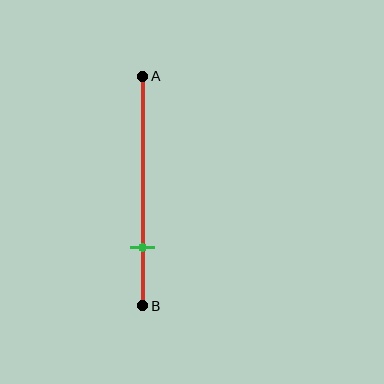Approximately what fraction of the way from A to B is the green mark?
The green mark is approximately 75% of the way from A to B.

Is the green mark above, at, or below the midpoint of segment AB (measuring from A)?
The green mark is below the midpoint of segment AB.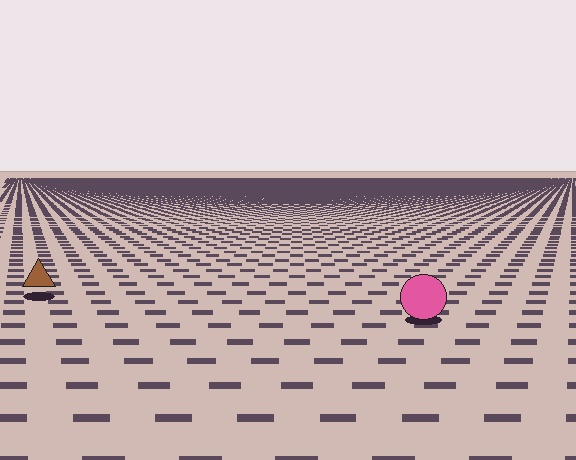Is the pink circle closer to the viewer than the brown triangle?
Yes. The pink circle is closer — you can tell from the texture gradient: the ground texture is coarser near it.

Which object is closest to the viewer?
The pink circle is closest. The texture marks near it are larger and more spread out.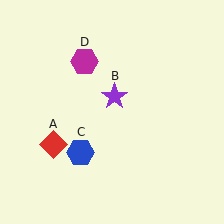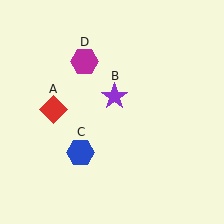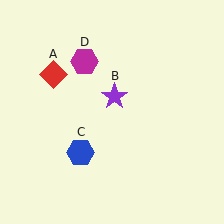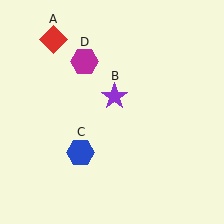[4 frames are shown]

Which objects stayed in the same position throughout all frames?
Purple star (object B) and blue hexagon (object C) and magenta hexagon (object D) remained stationary.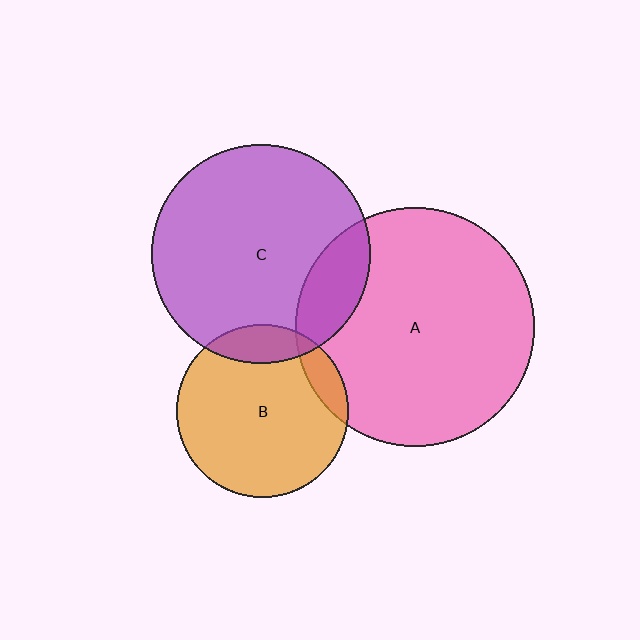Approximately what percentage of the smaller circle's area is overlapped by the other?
Approximately 15%.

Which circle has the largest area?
Circle A (pink).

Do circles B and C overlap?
Yes.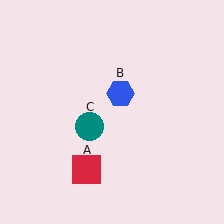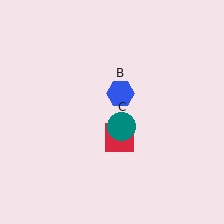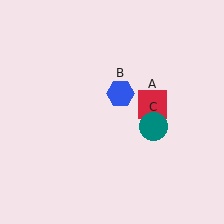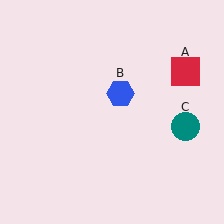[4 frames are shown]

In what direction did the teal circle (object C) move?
The teal circle (object C) moved right.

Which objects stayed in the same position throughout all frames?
Blue hexagon (object B) remained stationary.